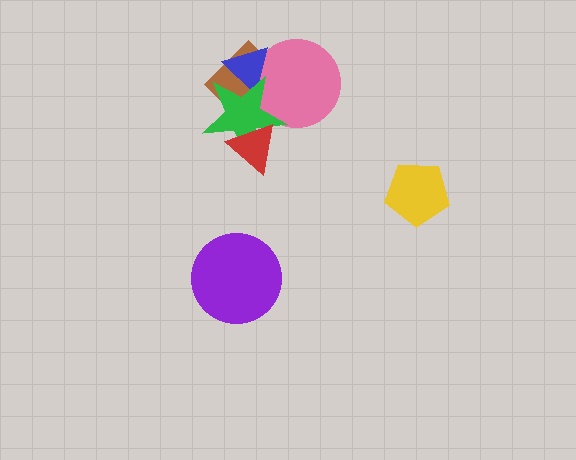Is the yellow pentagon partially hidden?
No, no other shape covers it.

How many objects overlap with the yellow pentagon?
0 objects overlap with the yellow pentagon.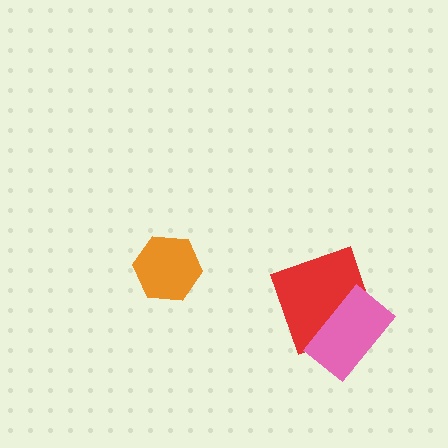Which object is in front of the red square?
The pink rectangle is in front of the red square.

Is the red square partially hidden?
Yes, it is partially covered by another shape.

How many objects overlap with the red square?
1 object overlaps with the red square.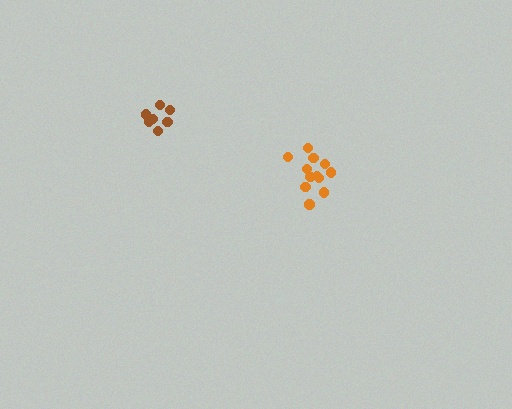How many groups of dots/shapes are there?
There are 2 groups.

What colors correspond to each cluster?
The clusters are colored: brown, orange.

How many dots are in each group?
Group 1: 7 dots, Group 2: 12 dots (19 total).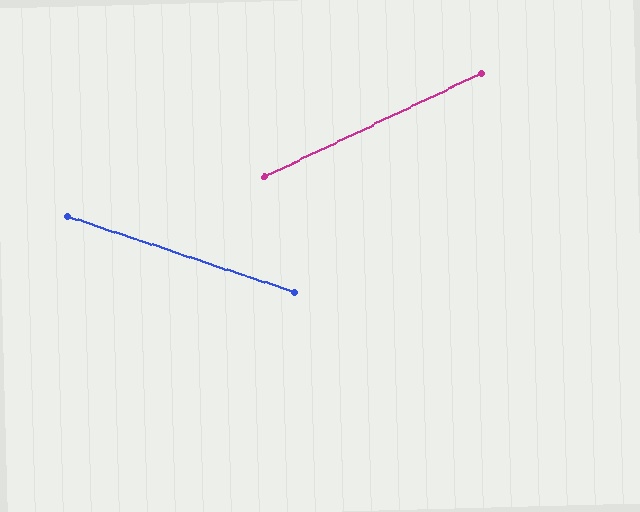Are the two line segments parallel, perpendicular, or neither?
Neither parallel nor perpendicular — they differ by about 44°.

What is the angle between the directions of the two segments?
Approximately 44 degrees.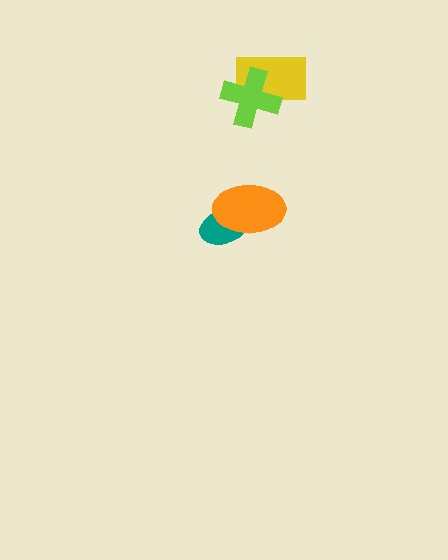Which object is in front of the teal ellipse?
The orange ellipse is in front of the teal ellipse.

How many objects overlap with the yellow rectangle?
1 object overlaps with the yellow rectangle.